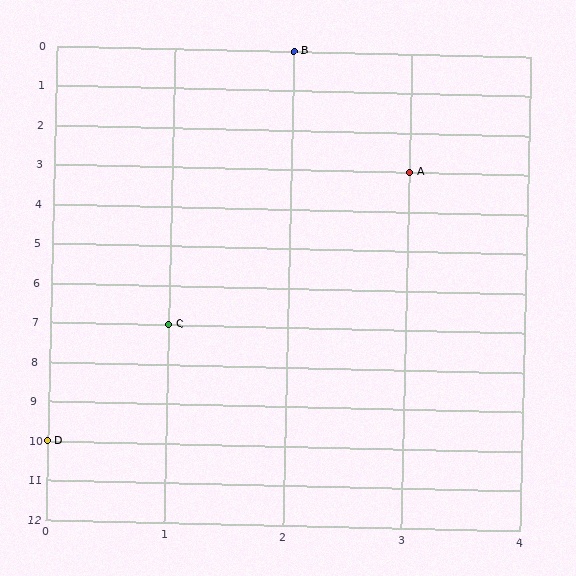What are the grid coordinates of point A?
Point A is at grid coordinates (3, 3).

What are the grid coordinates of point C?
Point C is at grid coordinates (1, 7).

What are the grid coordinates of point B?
Point B is at grid coordinates (2, 0).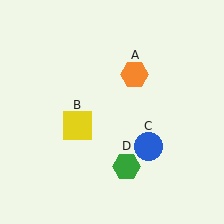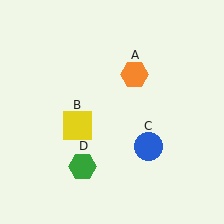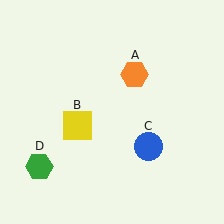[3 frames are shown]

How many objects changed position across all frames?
1 object changed position: green hexagon (object D).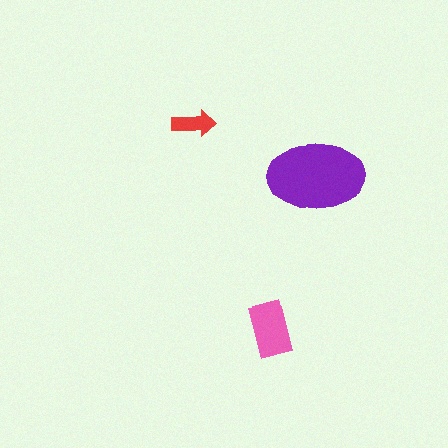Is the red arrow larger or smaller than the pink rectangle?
Smaller.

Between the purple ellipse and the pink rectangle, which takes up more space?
The purple ellipse.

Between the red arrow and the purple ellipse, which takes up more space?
The purple ellipse.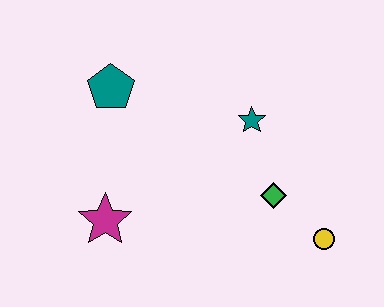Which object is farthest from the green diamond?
The teal pentagon is farthest from the green diamond.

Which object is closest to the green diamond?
The yellow circle is closest to the green diamond.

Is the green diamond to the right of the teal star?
Yes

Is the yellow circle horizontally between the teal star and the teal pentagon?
No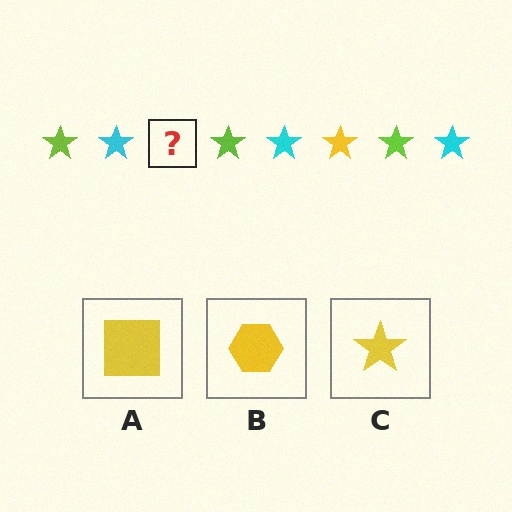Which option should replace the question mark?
Option C.